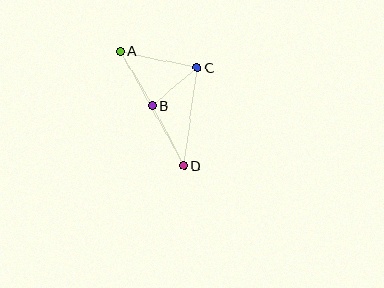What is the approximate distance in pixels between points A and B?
The distance between A and B is approximately 63 pixels.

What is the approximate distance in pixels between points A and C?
The distance between A and C is approximately 78 pixels.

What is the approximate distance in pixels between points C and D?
The distance between C and D is approximately 99 pixels.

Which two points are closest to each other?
Points B and C are closest to each other.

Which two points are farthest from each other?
Points A and D are farthest from each other.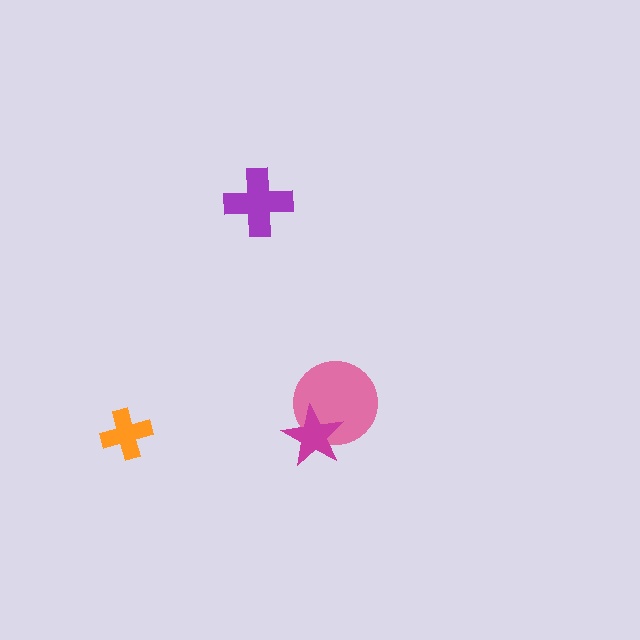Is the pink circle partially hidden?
Yes, it is partially covered by another shape.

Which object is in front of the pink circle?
The magenta star is in front of the pink circle.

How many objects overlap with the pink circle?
1 object overlaps with the pink circle.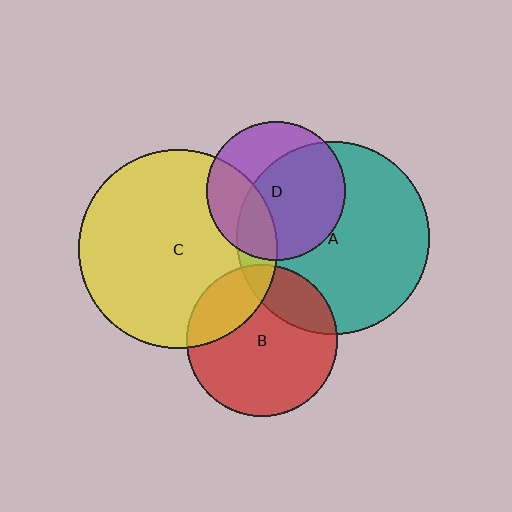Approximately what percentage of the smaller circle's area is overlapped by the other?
Approximately 10%.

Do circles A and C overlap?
Yes.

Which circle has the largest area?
Circle C (yellow).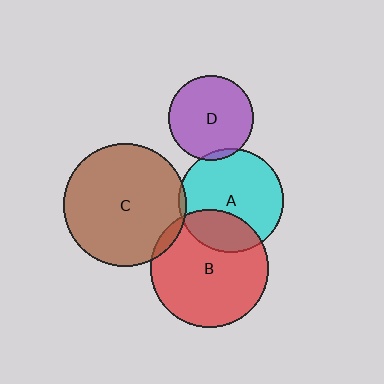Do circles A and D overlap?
Yes.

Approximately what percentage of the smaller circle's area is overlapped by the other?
Approximately 5%.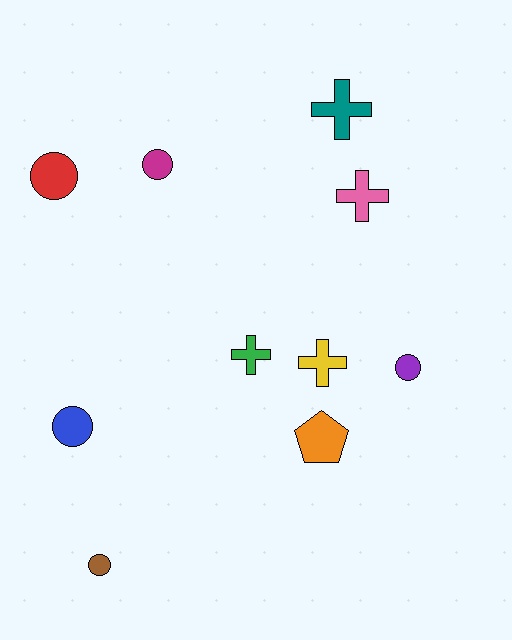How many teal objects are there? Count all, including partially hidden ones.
There is 1 teal object.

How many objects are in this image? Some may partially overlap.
There are 10 objects.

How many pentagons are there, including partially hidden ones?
There is 1 pentagon.